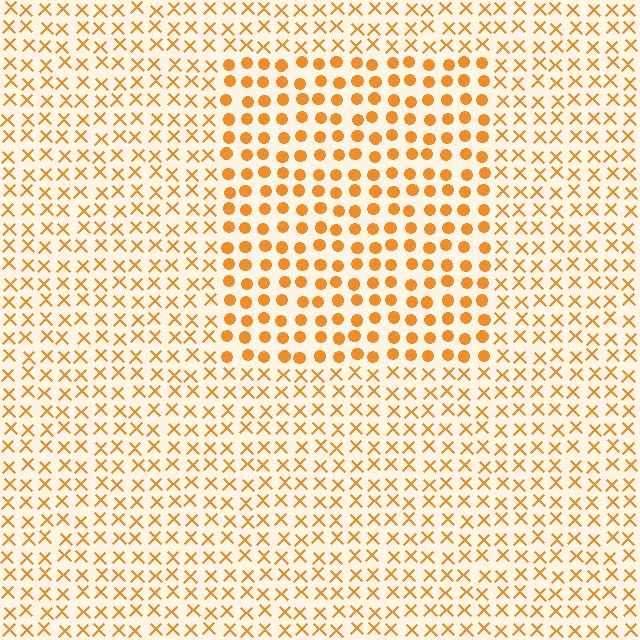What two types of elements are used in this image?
The image uses circles inside the rectangle region and X marks outside it.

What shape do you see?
I see a rectangle.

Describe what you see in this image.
The image is filled with small orange elements arranged in a uniform grid. A rectangle-shaped region contains circles, while the surrounding area contains X marks. The boundary is defined purely by the change in element shape.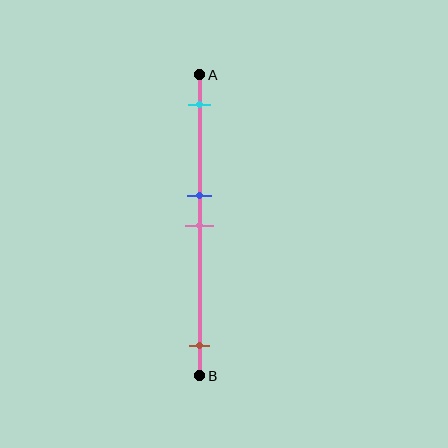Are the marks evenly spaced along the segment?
No, the marks are not evenly spaced.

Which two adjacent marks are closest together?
The blue and pink marks are the closest adjacent pair.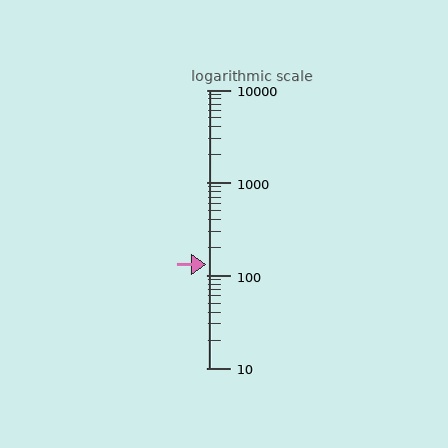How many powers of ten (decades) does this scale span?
The scale spans 3 decades, from 10 to 10000.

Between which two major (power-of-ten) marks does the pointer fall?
The pointer is between 100 and 1000.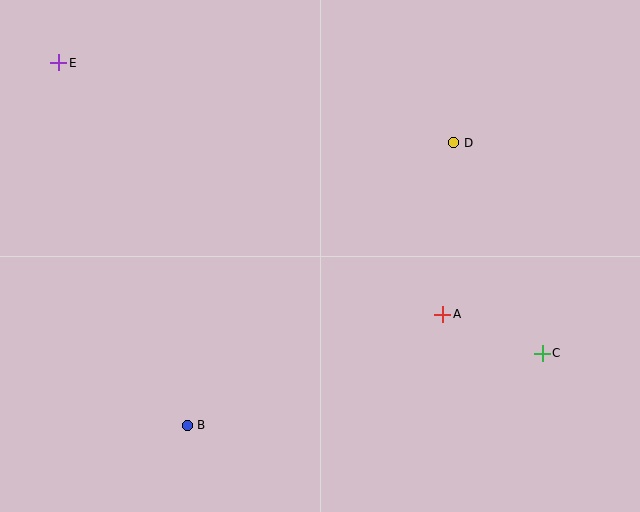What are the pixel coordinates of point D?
Point D is at (454, 143).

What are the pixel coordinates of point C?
Point C is at (542, 353).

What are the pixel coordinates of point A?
Point A is at (443, 314).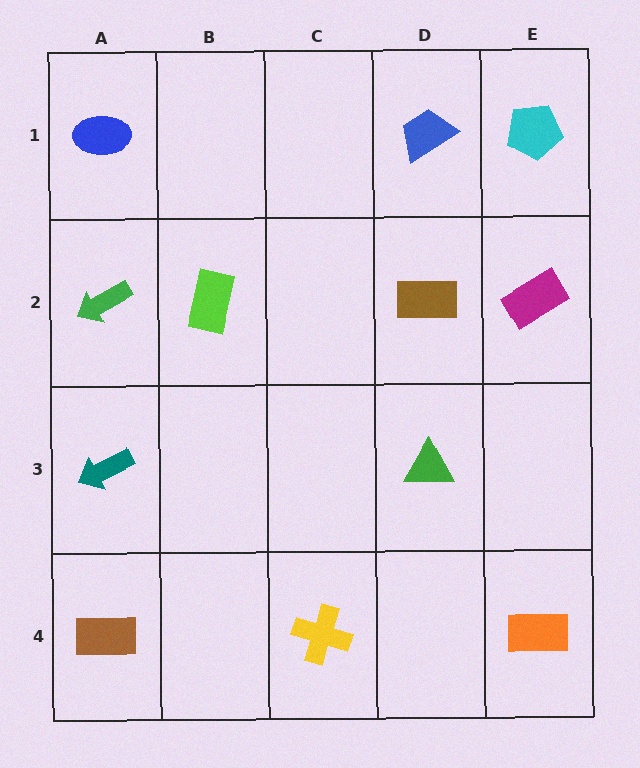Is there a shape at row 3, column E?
No, that cell is empty.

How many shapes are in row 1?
3 shapes.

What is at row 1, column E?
A cyan pentagon.